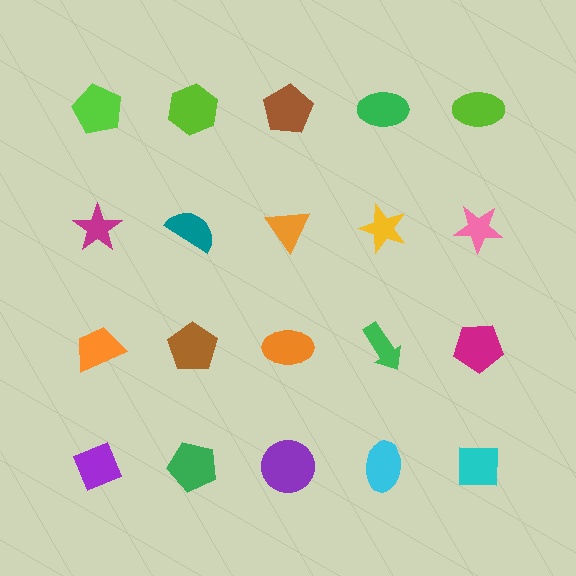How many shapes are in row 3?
5 shapes.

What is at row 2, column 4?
A yellow star.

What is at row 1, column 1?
A lime pentagon.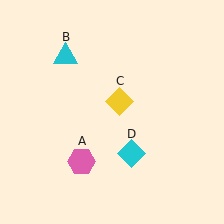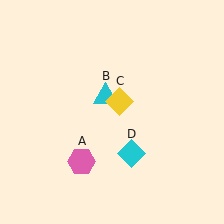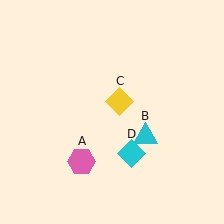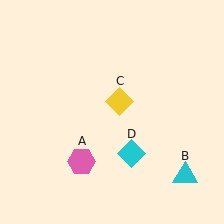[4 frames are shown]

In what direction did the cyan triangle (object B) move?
The cyan triangle (object B) moved down and to the right.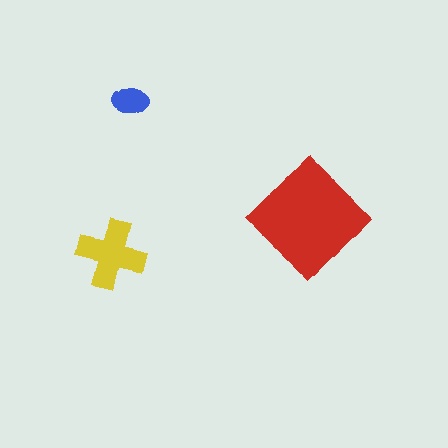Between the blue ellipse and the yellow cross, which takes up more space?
The yellow cross.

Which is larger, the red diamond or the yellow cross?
The red diamond.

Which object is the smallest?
The blue ellipse.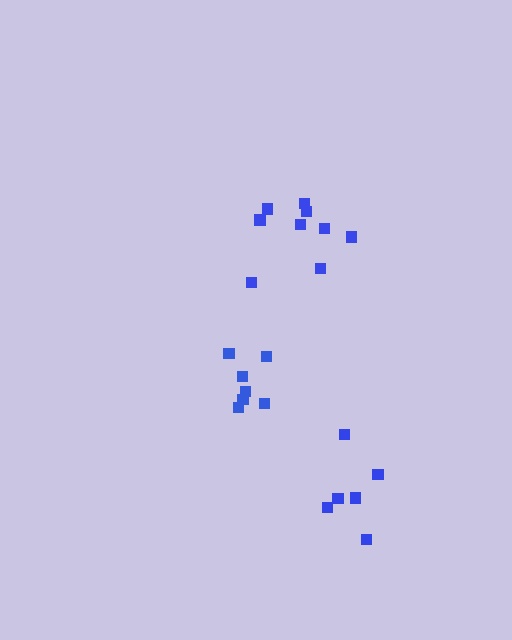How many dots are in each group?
Group 1: 9 dots, Group 2: 6 dots, Group 3: 7 dots (22 total).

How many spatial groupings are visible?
There are 3 spatial groupings.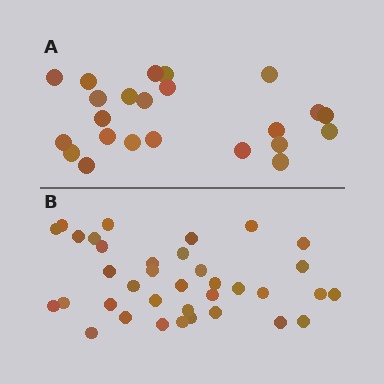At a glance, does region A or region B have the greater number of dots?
Region B (the bottom region) has more dots.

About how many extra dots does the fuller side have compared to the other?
Region B has approximately 15 more dots than region A.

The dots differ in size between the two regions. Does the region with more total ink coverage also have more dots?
No. Region A has more total ink coverage because its dots are larger, but region B actually contains more individual dots. Total area can be misleading — the number of items is what matters here.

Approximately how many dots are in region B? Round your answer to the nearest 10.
About 40 dots. (The exact count is 36, which rounds to 40.)